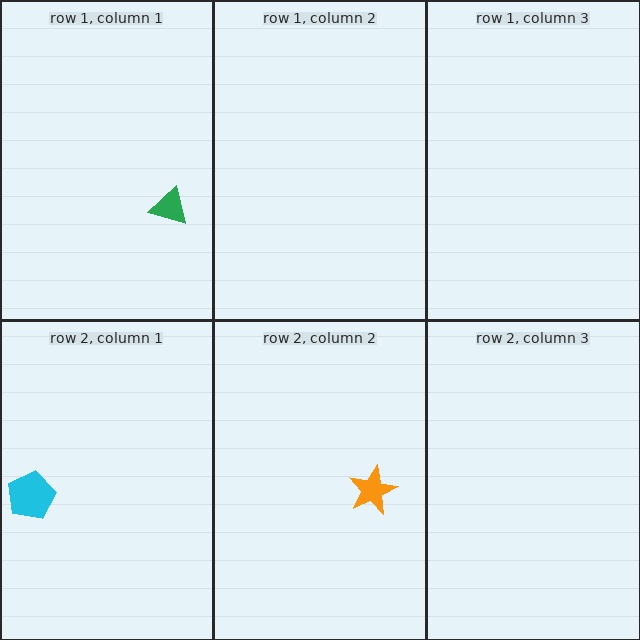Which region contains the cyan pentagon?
The row 2, column 1 region.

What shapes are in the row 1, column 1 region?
The green triangle.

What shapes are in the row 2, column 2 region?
The orange star.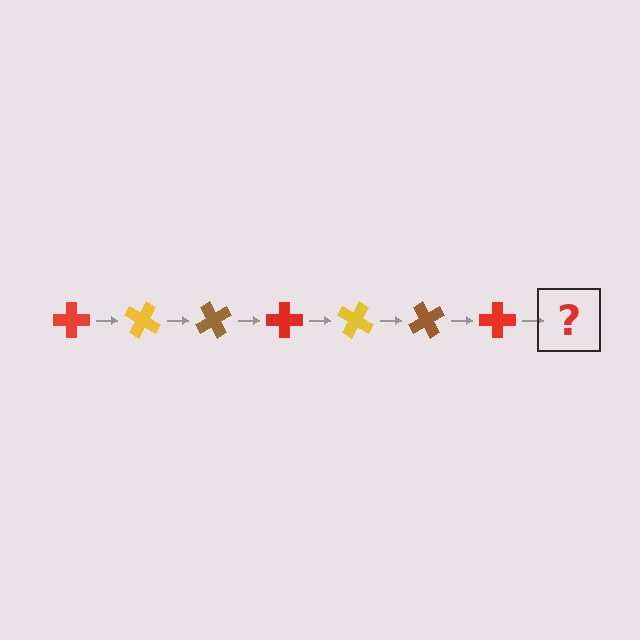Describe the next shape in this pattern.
It should be a yellow cross, rotated 210 degrees from the start.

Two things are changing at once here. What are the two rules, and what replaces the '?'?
The two rules are that it rotates 30 degrees each step and the color cycles through red, yellow, and brown. The '?' should be a yellow cross, rotated 210 degrees from the start.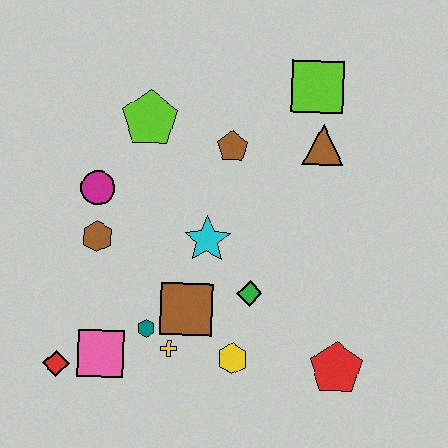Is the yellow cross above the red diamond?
Yes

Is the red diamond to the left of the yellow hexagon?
Yes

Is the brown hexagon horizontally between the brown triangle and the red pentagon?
No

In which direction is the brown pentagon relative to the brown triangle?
The brown pentagon is to the left of the brown triangle.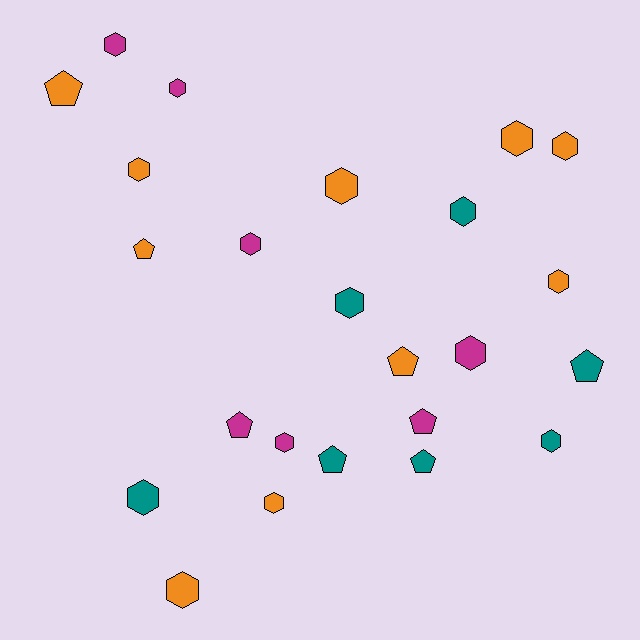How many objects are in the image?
There are 24 objects.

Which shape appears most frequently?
Hexagon, with 16 objects.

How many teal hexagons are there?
There are 4 teal hexagons.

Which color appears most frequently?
Orange, with 10 objects.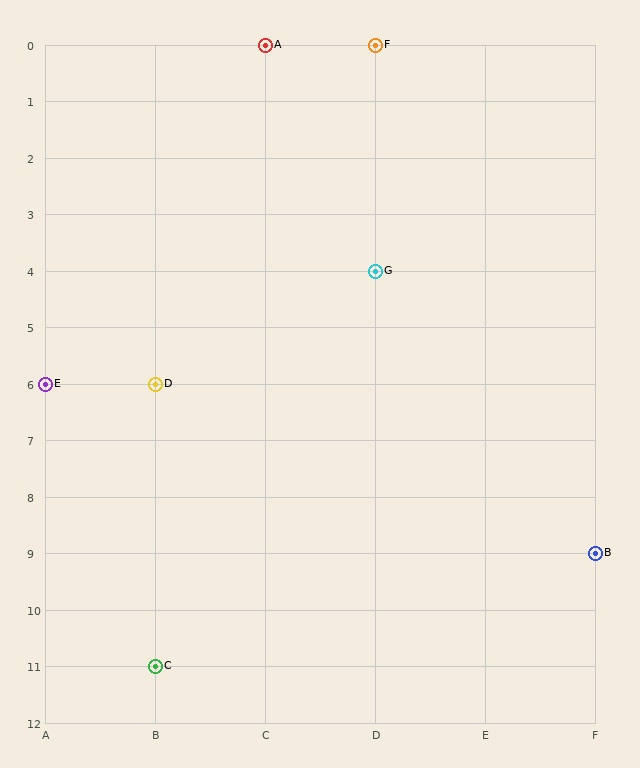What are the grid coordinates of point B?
Point B is at grid coordinates (F, 9).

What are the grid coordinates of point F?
Point F is at grid coordinates (D, 0).